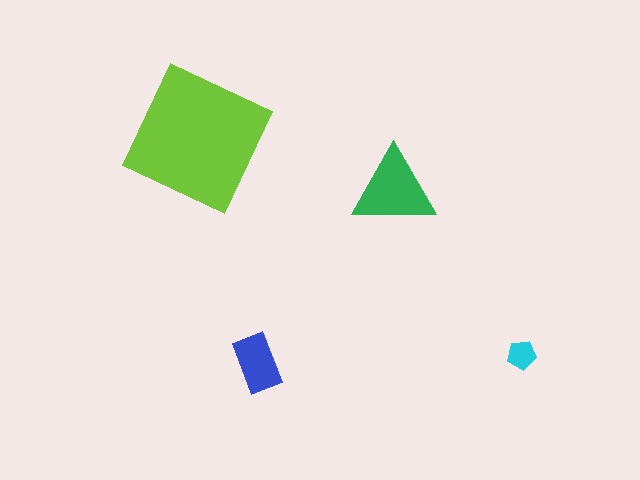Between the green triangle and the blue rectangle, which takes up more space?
The green triangle.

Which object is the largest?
The lime square.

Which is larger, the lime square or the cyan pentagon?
The lime square.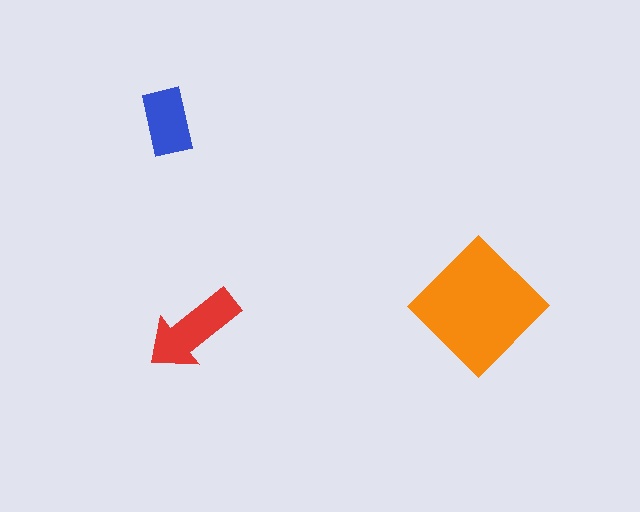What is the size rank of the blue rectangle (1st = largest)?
3rd.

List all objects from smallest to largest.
The blue rectangle, the red arrow, the orange diamond.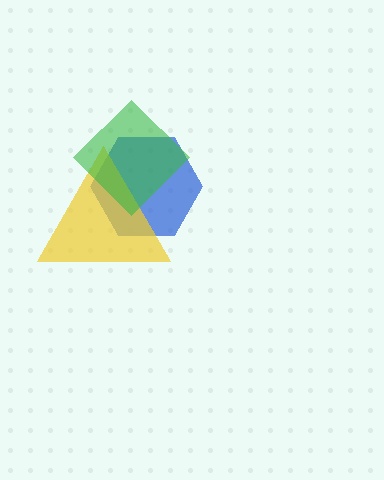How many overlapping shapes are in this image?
There are 3 overlapping shapes in the image.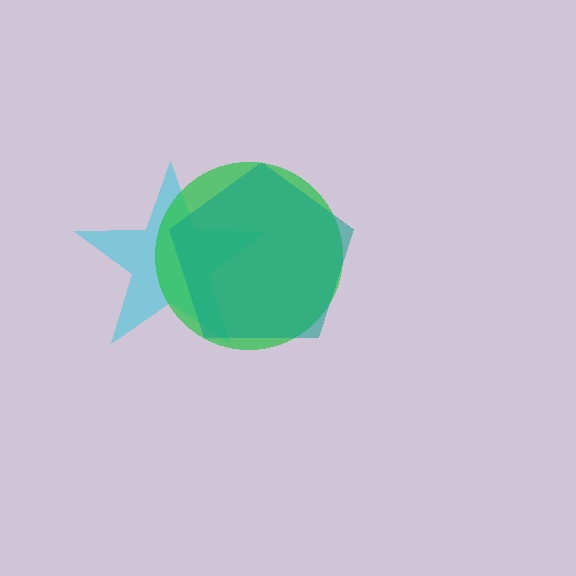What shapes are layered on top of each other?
The layered shapes are: a cyan star, a green circle, a teal pentagon.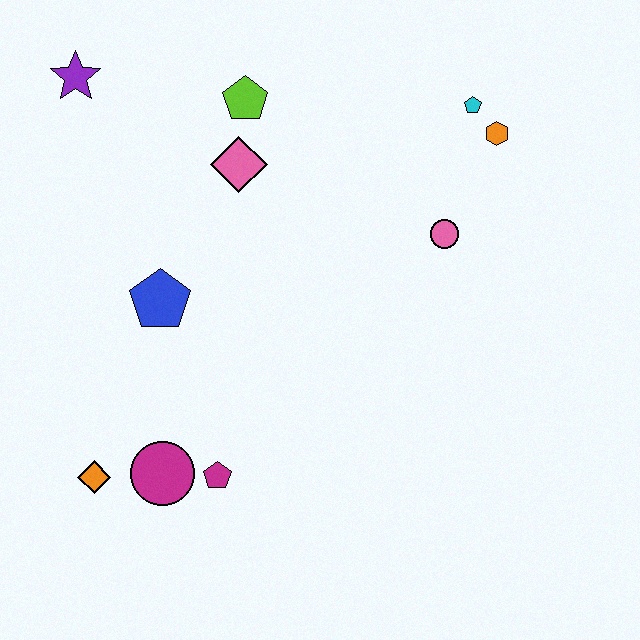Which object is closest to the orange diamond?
The magenta circle is closest to the orange diamond.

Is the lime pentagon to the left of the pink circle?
Yes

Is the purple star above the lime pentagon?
Yes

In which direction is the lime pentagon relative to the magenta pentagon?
The lime pentagon is above the magenta pentagon.